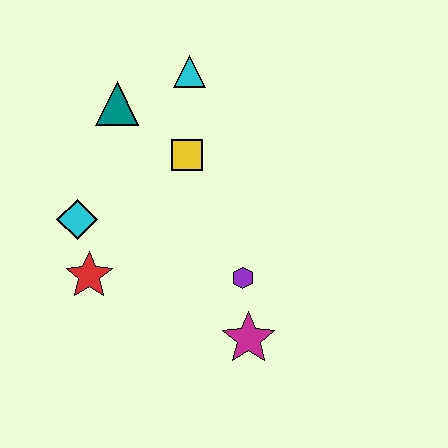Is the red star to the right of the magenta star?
No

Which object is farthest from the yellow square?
The magenta star is farthest from the yellow square.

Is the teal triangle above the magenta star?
Yes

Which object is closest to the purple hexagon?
The magenta star is closest to the purple hexagon.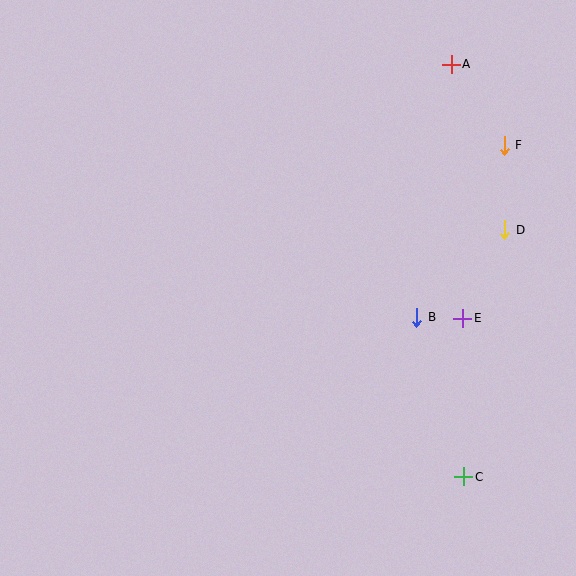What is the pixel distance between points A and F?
The distance between A and F is 97 pixels.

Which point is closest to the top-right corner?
Point A is closest to the top-right corner.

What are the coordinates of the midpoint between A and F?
The midpoint between A and F is at (478, 105).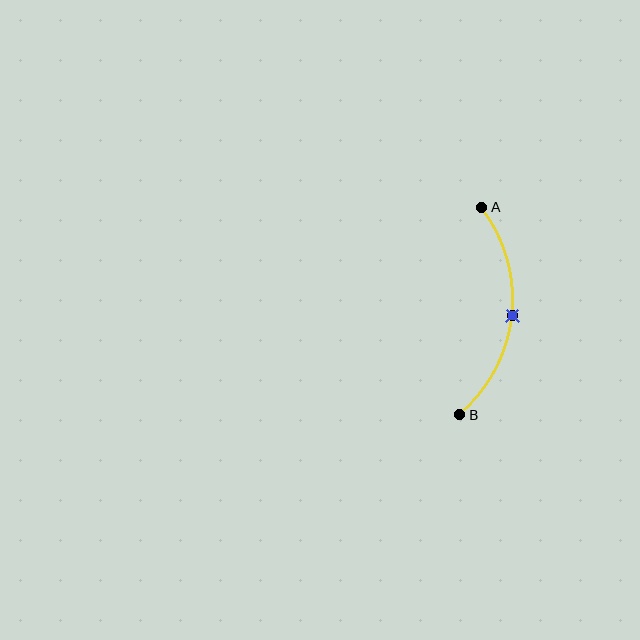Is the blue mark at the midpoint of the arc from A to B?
Yes. The blue mark lies on the arc at equal arc-length from both A and B — it is the arc midpoint.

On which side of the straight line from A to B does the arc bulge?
The arc bulges to the right of the straight line connecting A and B.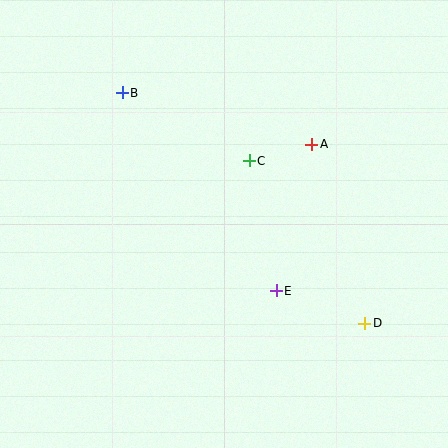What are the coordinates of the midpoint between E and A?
The midpoint between E and A is at (294, 218).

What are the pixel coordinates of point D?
Point D is at (365, 323).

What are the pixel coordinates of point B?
Point B is at (122, 93).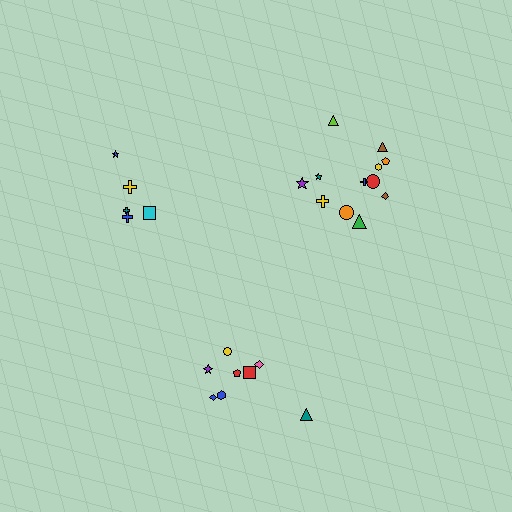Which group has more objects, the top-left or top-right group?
The top-right group.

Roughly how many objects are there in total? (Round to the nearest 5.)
Roughly 25 objects in total.